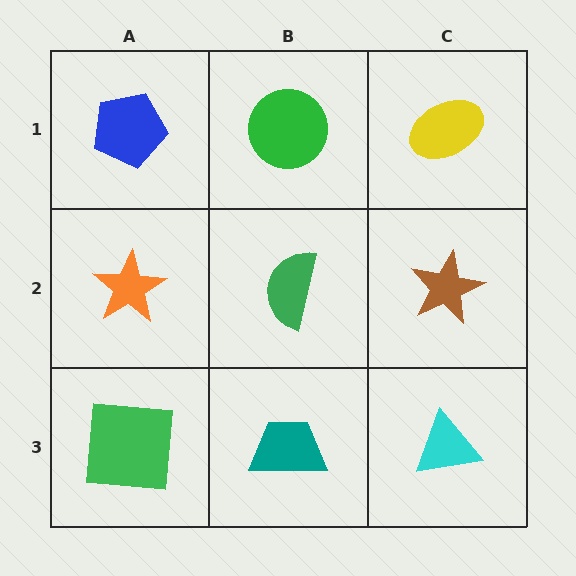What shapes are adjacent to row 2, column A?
A blue pentagon (row 1, column A), a green square (row 3, column A), a green semicircle (row 2, column B).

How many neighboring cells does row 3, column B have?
3.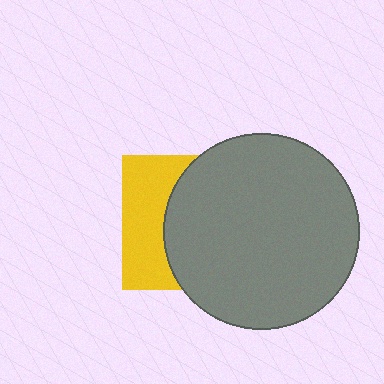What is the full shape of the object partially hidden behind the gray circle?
The partially hidden object is a yellow square.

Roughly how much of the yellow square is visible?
A small part of it is visible (roughly 37%).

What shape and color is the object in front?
The object in front is a gray circle.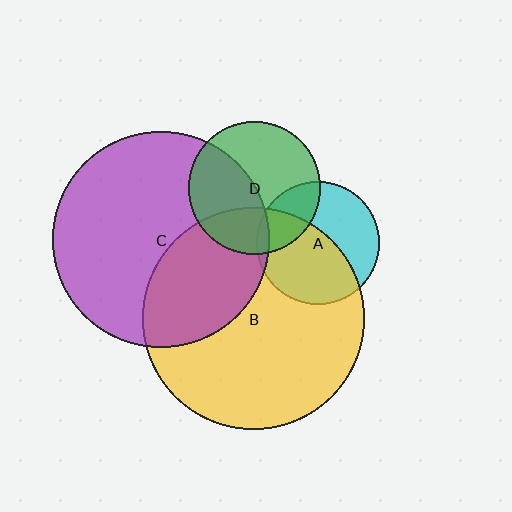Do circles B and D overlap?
Yes.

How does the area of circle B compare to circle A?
Approximately 3.2 times.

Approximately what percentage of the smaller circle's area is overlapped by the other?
Approximately 25%.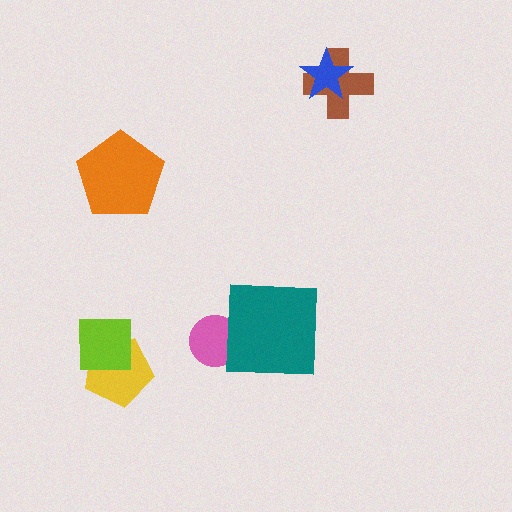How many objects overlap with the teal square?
1 object overlaps with the teal square.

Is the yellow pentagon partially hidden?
Yes, it is partially covered by another shape.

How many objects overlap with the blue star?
1 object overlaps with the blue star.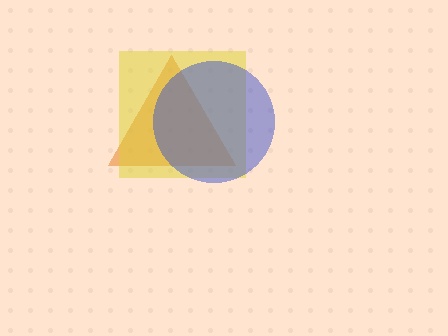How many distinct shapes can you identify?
There are 3 distinct shapes: an orange triangle, a yellow square, a blue circle.